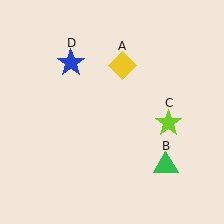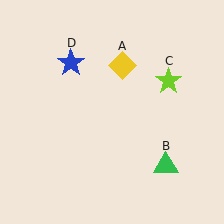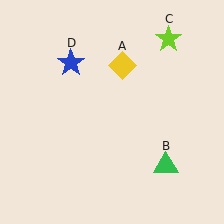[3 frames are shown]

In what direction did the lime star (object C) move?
The lime star (object C) moved up.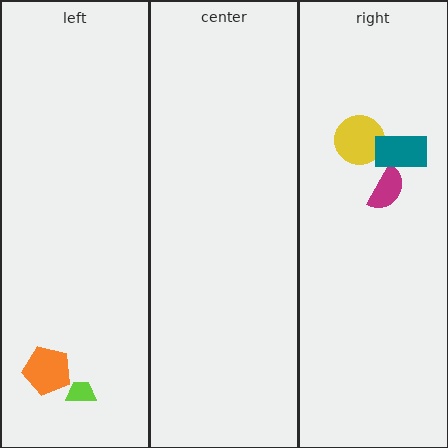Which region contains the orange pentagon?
The left region.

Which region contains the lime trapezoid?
The left region.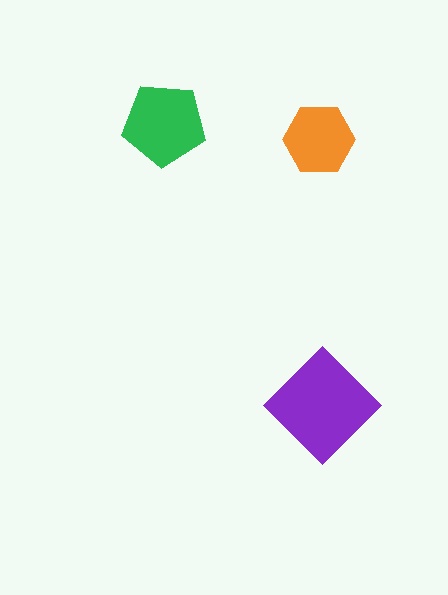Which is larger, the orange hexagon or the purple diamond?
The purple diamond.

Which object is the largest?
The purple diamond.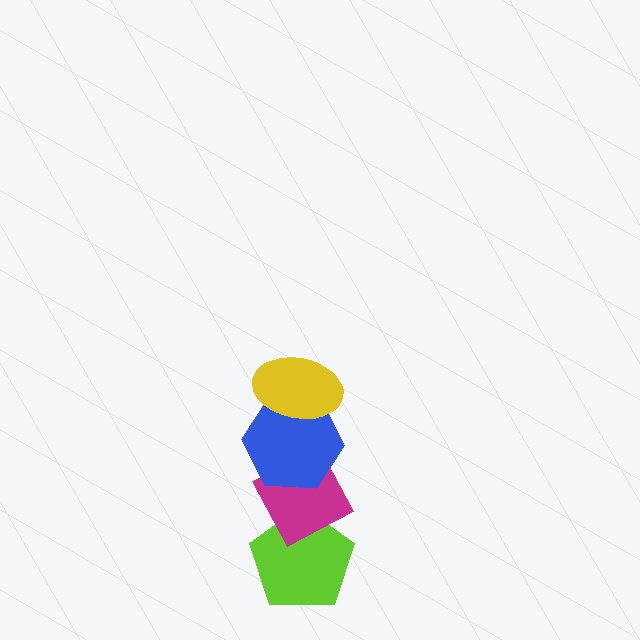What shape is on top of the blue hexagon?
The yellow ellipse is on top of the blue hexagon.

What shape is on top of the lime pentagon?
The magenta diamond is on top of the lime pentagon.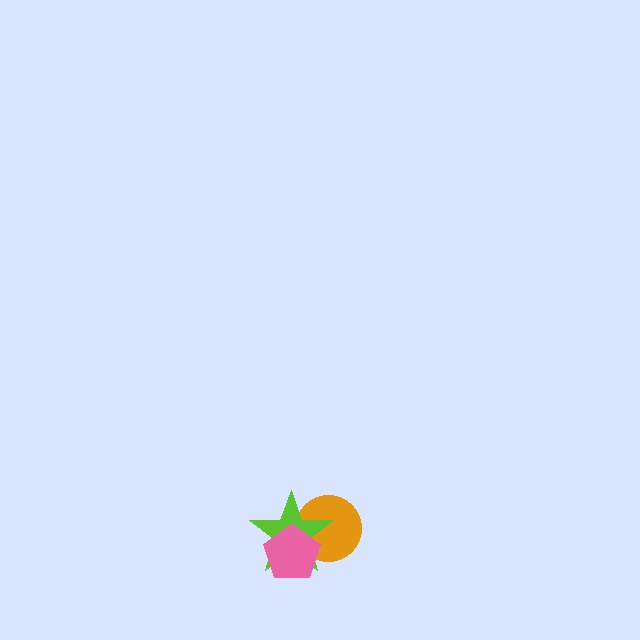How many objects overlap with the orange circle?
2 objects overlap with the orange circle.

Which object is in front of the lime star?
The pink pentagon is in front of the lime star.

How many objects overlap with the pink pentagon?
2 objects overlap with the pink pentagon.